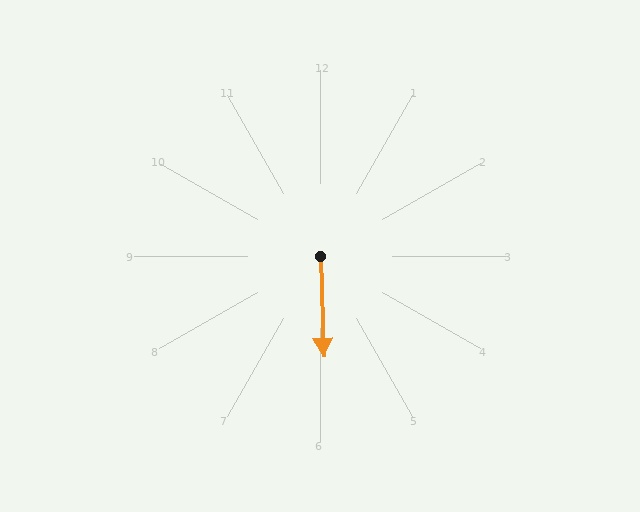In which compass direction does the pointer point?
South.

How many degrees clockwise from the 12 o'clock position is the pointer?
Approximately 178 degrees.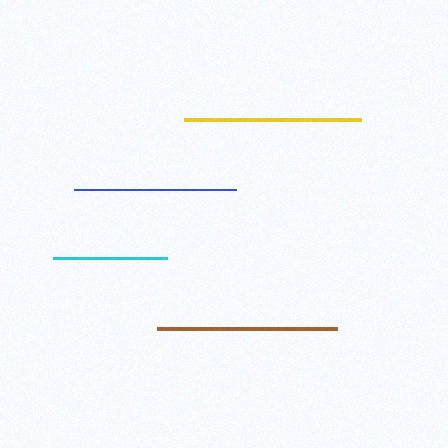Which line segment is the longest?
The brown line is the longest at approximately 181 pixels.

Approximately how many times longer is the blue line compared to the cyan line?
The blue line is approximately 1.4 times the length of the cyan line.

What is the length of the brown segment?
The brown segment is approximately 181 pixels long.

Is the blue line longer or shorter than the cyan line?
The blue line is longer than the cyan line.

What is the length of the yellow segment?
The yellow segment is approximately 176 pixels long.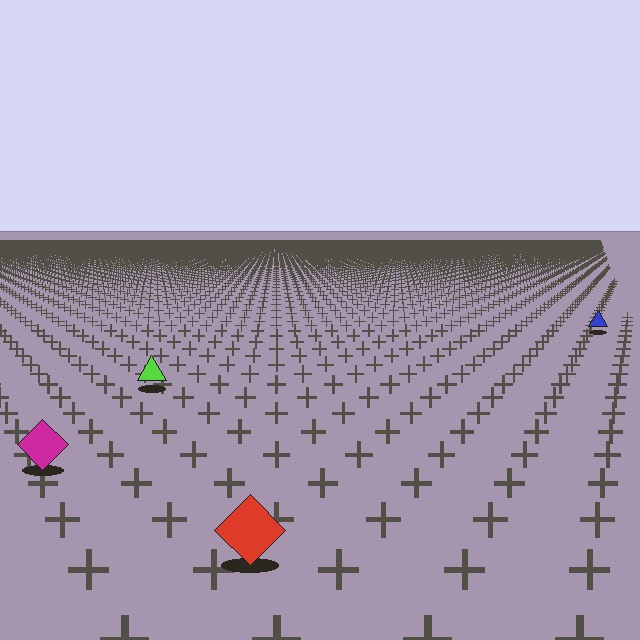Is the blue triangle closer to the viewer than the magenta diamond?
No. The magenta diamond is closer — you can tell from the texture gradient: the ground texture is coarser near it.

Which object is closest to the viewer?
The red diamond is closest. The texture marks near it are larger and more spread out.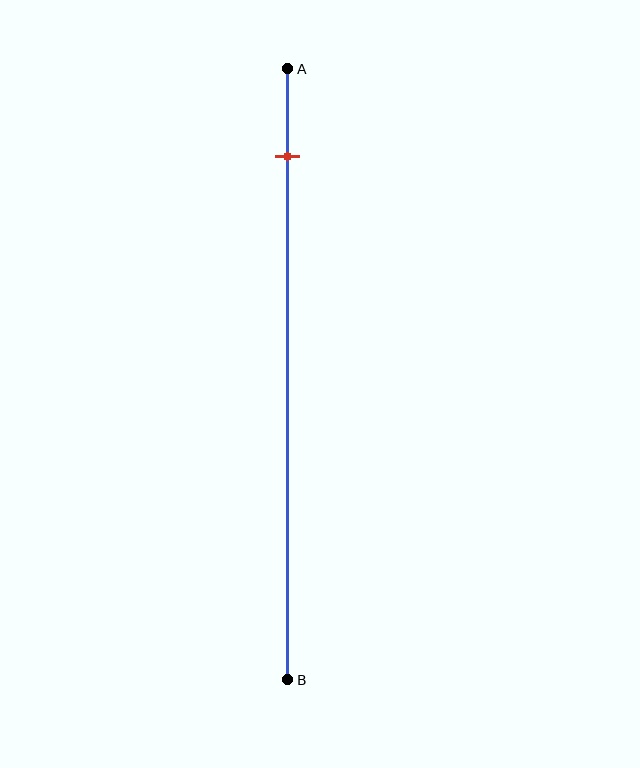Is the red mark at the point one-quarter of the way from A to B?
No, the mark is at about 15% from A, not at the 25% one-quarter point.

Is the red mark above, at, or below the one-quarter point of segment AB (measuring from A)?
The red mark is above the one-quarter point of segment AB.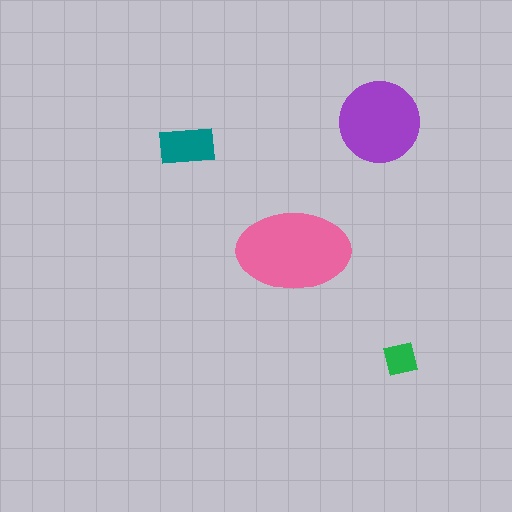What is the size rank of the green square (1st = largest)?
4th.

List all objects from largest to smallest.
The pink ellipse, the purple circle, the teal rectangle, the green square.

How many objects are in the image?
There are 4 objects in the image.